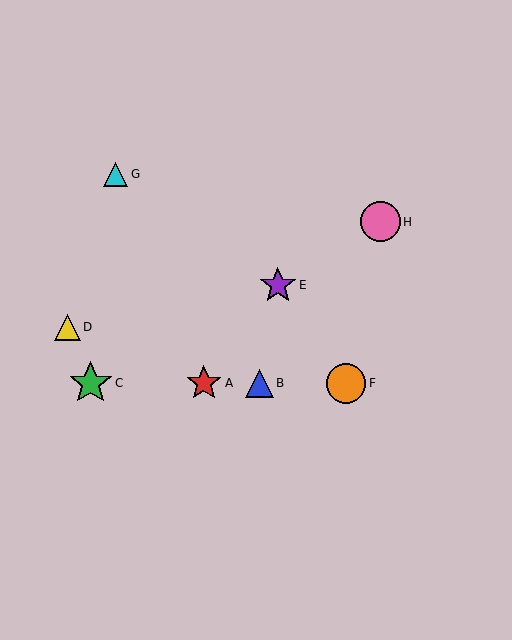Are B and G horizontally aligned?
No, B is at y≈383 and G is at y≈174.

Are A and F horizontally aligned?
Yes, both are at y≈383.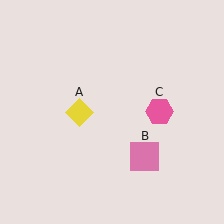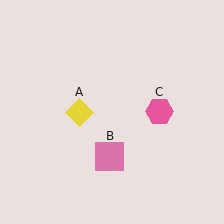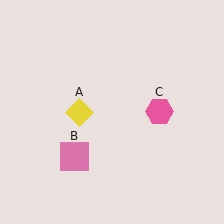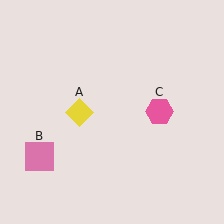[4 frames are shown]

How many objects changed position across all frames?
1 object changed position: pink square (object B).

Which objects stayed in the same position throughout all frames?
Yellow diamond (object A) and pink hexagon (object C) remained stationary.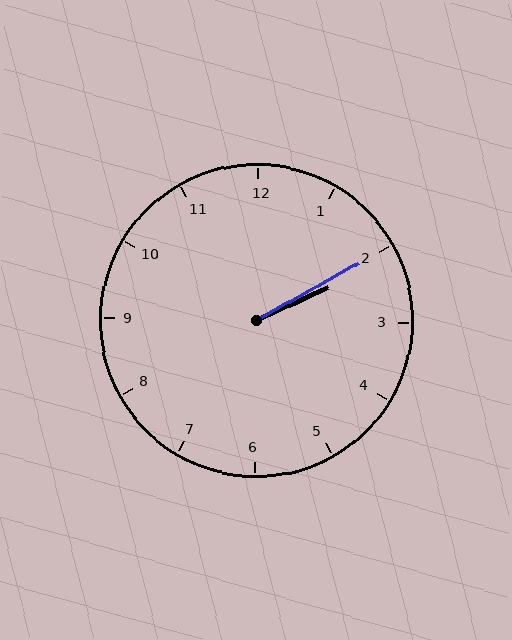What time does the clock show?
2:10.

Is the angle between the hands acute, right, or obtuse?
It is acute.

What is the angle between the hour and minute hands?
Approximately 5 degrees.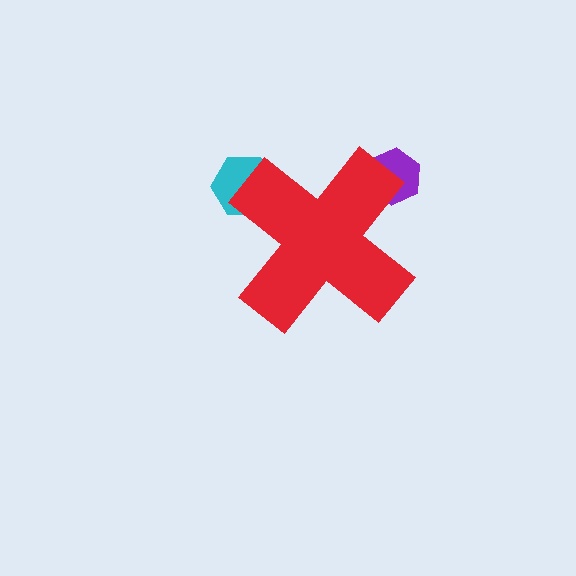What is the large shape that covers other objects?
A red cross.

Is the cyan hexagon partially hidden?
Yes, the cyan hexagon is partially hidden behind the red cross.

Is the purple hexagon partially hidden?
Yes, the purple hexagon is partially hidden behind the red cross.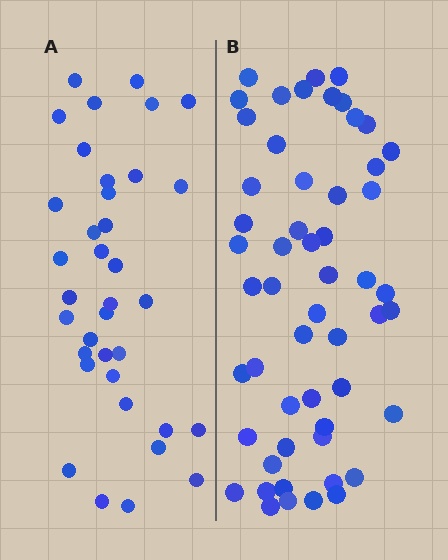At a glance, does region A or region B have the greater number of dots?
Region B (the right region) has more dots.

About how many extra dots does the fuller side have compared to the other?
Region B has approximately 20 more dots than region A.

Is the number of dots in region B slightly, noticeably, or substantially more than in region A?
Region B has substantially more. The ratio is roughly 1.5 to 1.